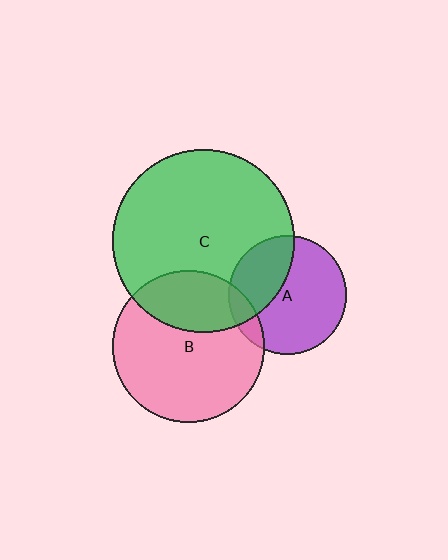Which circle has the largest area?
Circle C (green).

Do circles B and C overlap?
Yes.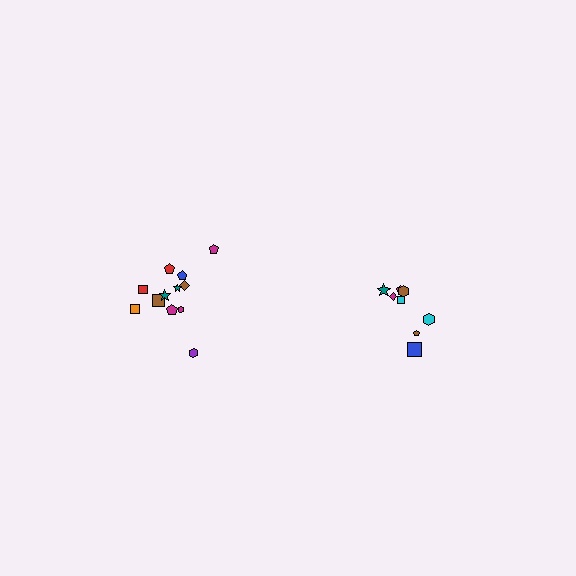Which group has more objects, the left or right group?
The left group.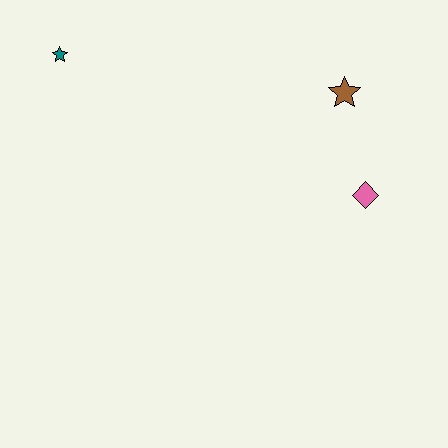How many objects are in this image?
There are 3 objects.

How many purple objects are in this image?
There are no purple objects.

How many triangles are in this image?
There are no triangles.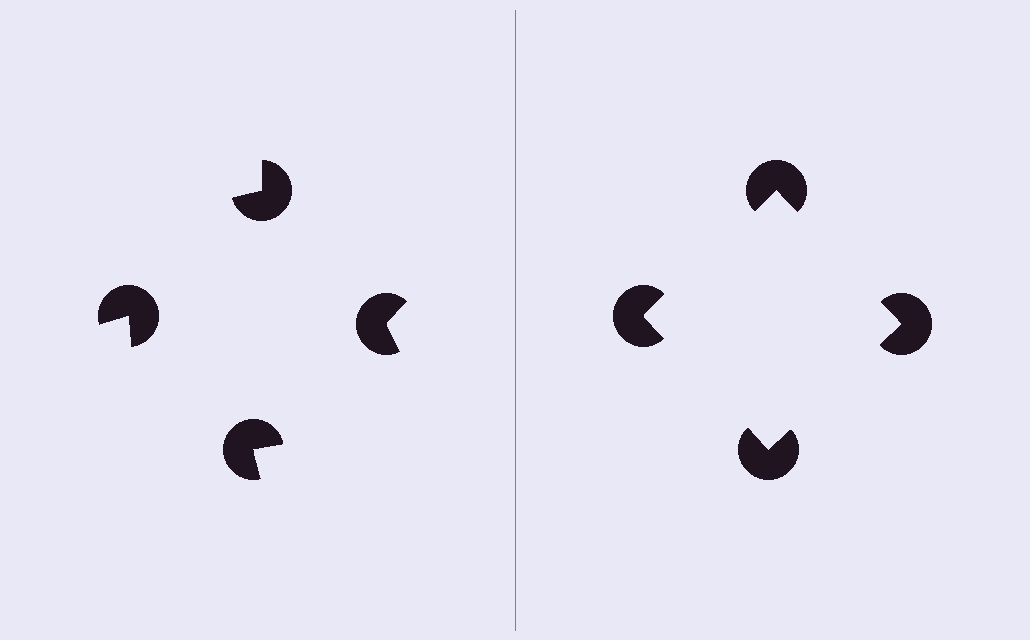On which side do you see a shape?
An illusory square appears on the right side. On the left side the wedge cuts are rotated, so no coherent shape forms.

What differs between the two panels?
The pac-man discs are positioned identically on both sides; only the wedge orientations differ. On the right they align to a square; on the left they are misaligned.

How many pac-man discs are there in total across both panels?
8 — 4 on each side.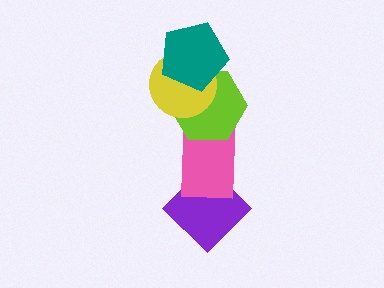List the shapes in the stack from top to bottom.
From top to bottom: the teal pentagon, the yellow circle, the lime hexagon, the pink rectangle, the purple diamond.